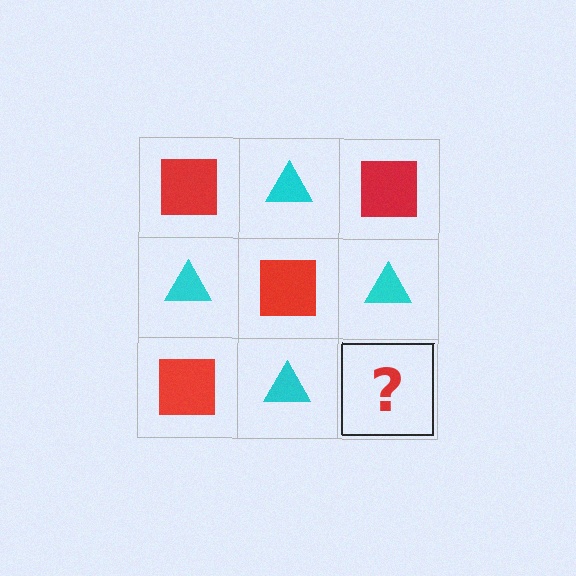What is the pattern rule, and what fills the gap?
The rule is that it alternates red square and cyan triangle in a checkerboard pattern. The gap should be filled with a red square.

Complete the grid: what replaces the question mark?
The question mark should be replaced with a red square.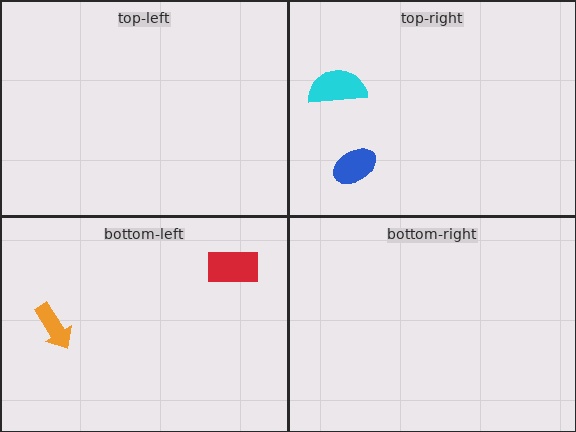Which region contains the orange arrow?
The bottom-left region.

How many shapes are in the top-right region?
2.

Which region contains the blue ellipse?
The top-right region.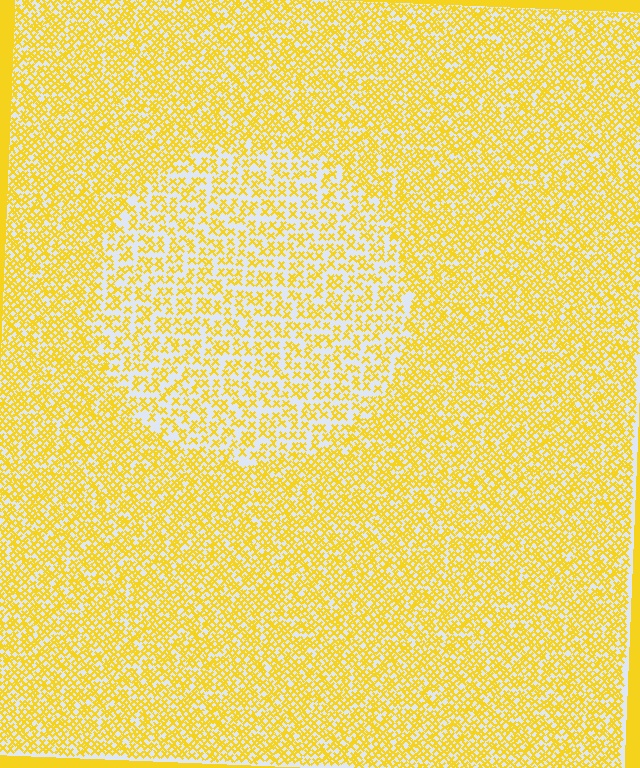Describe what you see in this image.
The image contains small yellow elements arranged at two different densities. A circle-shaped region is visible where the elements are less densely packed than the surrounding area.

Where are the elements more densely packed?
The elements are more densely packed outside the circle boundary.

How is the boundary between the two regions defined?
The boundary is defined by a change in element density (approximately 1.8x ratio). All elements are the same color, size, and shape.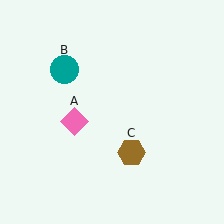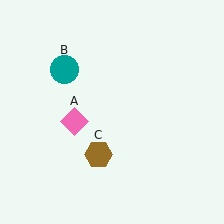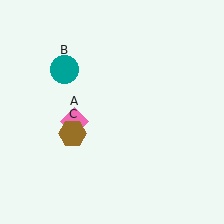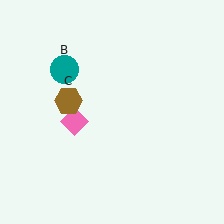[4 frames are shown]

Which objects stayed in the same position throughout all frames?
Pink diamond (object A) and teal circle (object B) remained stationary.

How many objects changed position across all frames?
1 object changed position: brown hexagon (object C).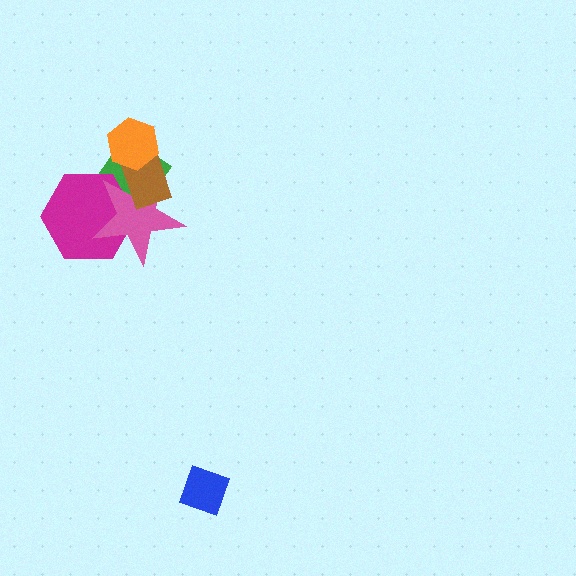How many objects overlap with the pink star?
3 objects overlap with the pink star.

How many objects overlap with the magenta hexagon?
3 objects overlap with the magenta hexagon.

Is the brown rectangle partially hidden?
Yes, it is partially covered by another shape.